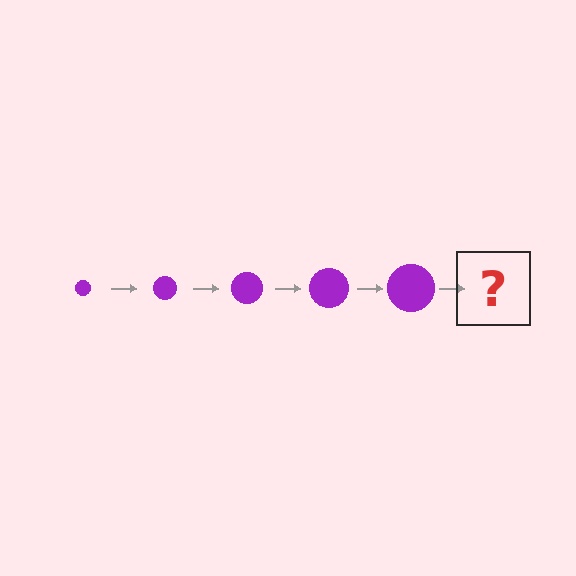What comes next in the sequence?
The next element should be a purple circle, larger than the previous one.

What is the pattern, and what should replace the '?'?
The pattern is that the circle gets progressively larger each step. The '?' should be a purple circle, larger than the previous one.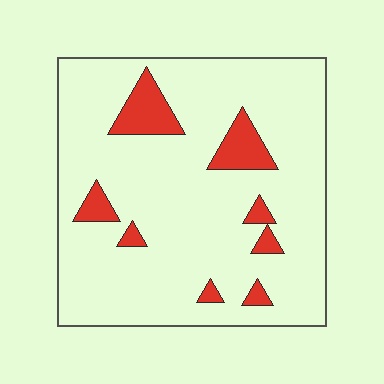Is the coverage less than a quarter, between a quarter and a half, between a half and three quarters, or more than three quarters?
Less than a quarter.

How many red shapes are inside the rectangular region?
8.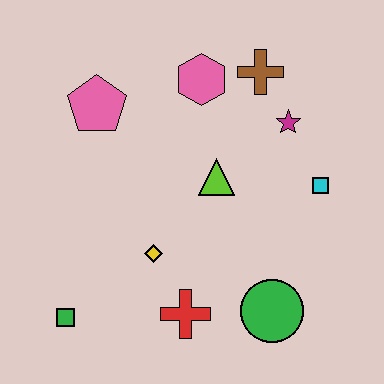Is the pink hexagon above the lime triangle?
Yes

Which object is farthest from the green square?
The brown cross is farthest from the green square.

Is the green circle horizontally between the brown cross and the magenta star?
Yes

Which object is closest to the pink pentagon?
The pink hexagon is closest to the pink pentagon.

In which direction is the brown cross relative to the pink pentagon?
The brown cross is to the right of the pink pentagon.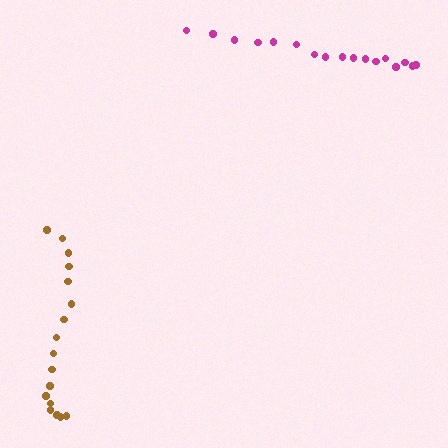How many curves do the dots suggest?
There are 2 distinct paths.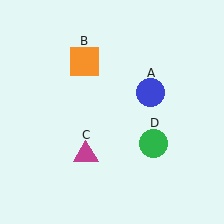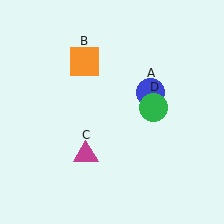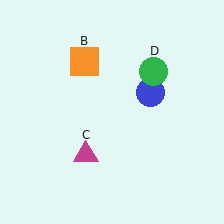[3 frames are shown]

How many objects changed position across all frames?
1 object changed position: green circle (object D).